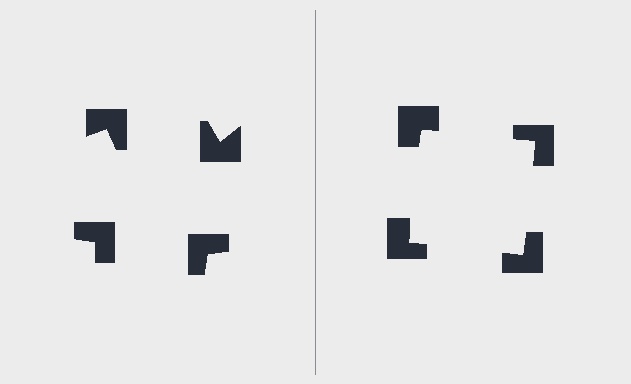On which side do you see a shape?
An illusory square appears on the right side. On the left side the wedge cuts are rotated, so no coherent shape forms.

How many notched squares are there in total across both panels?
8 — 4 on each side.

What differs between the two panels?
The notched squares are positioned identically on both sides; only the wedge orientations differ. On the right they align to a square; on the left they are misaligned.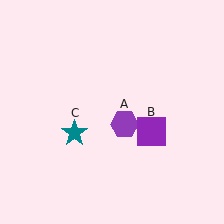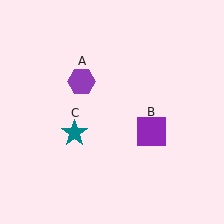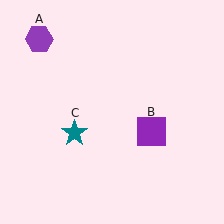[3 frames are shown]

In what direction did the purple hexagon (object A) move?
The purple hexagon (object A) moved up and to the left.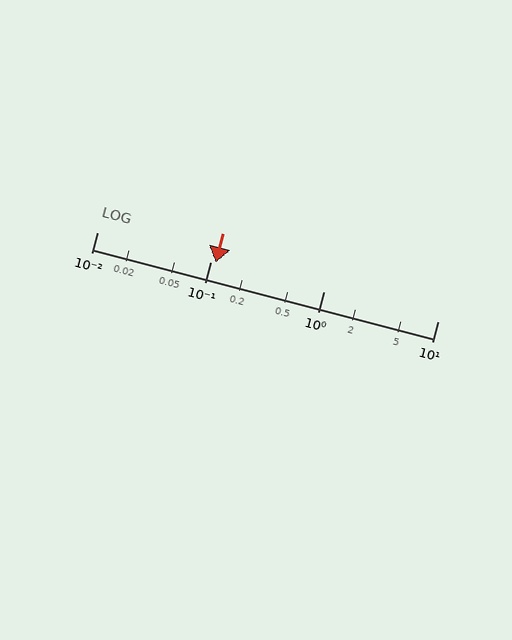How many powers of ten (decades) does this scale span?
The scale spans 3 decades, from 0.01 to 10.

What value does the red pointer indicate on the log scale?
The pointer indicates approximately 0.11.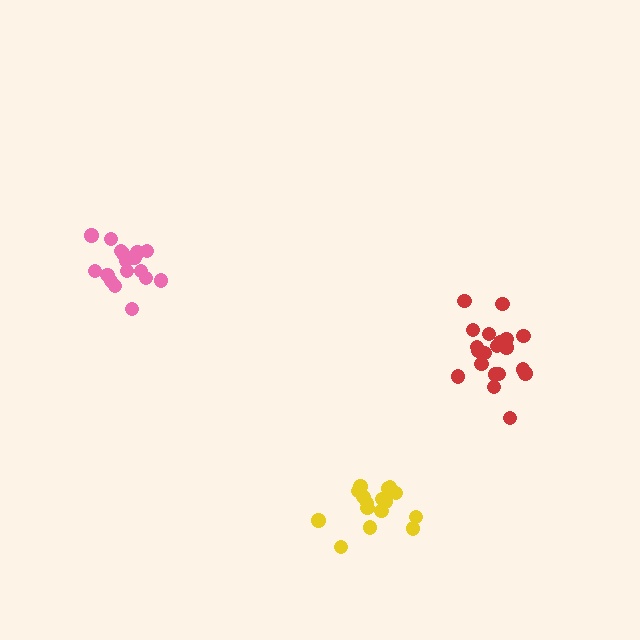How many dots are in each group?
Group 1: 20 dots, Group 2: 17 dots, Group 3: 17 dots (54 total).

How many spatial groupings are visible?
There are 3 spatial groupings.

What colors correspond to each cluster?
The clusters are colored: red, pink, yellow.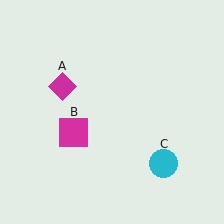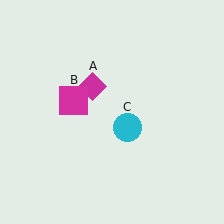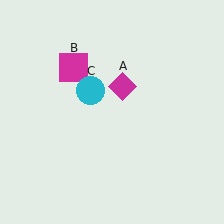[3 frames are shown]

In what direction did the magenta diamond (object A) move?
The magenta diamond (object A) moved right.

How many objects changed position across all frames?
3 objects changed position: magenta diamond (object A), magenta square (object B), cyan circle (object C).